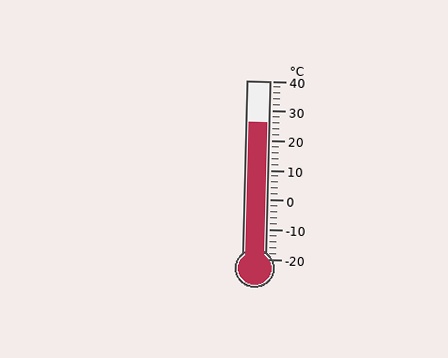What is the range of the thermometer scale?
The thermometer scale ranges from -20°C to 40°C.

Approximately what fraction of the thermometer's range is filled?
The thermometer is filled to approximately 75% of its range.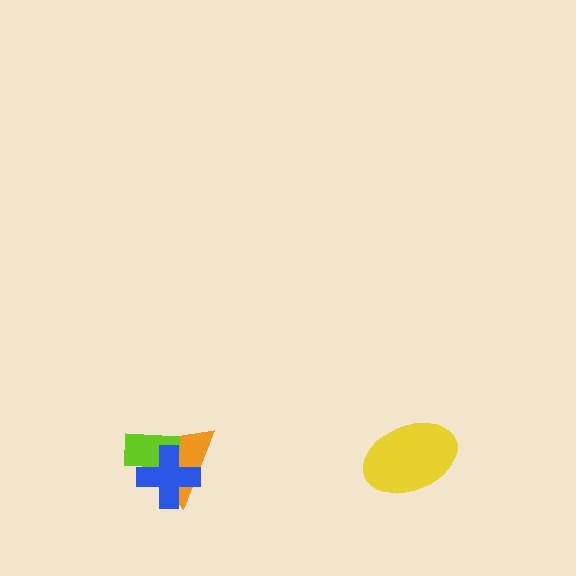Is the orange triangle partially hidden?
Yes, it is partially covered by another shape.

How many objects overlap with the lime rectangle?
2 objects overlap with the lime rectangle.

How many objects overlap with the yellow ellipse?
0 objects overlap with the yellow ellipse.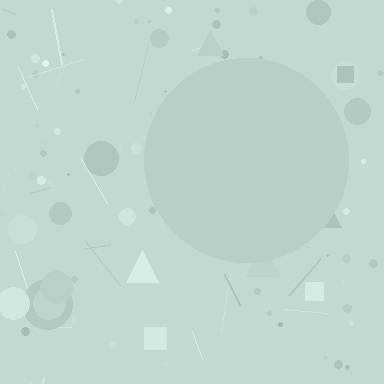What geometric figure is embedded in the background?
A circle is embedded in the background.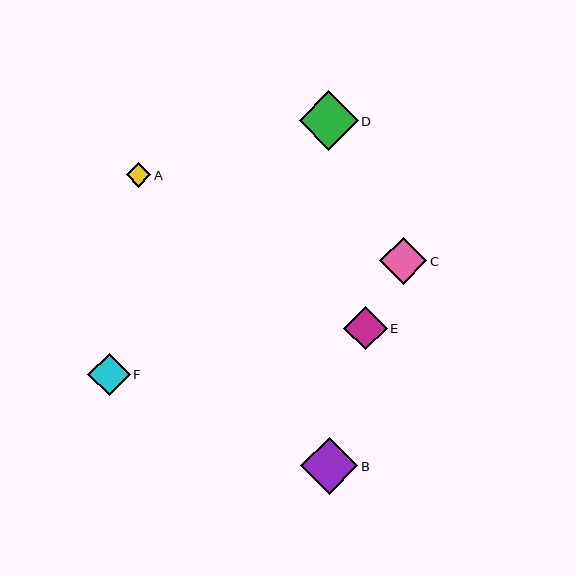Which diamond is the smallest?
Diamond A is the smallest with a size of approximately 24 pixels.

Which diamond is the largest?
Diamond D is the largest with a size of approximately 59 pixels.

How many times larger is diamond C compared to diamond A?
Diamond C is approximately 2.0 times the size of diamond A.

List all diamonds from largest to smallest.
From largest to smallest: D, B, C, E, F, A.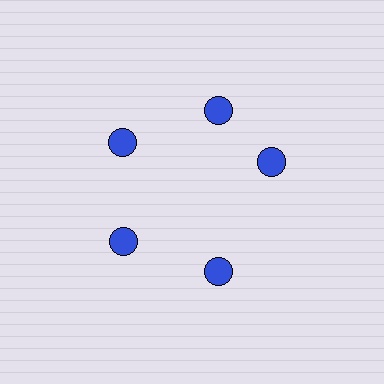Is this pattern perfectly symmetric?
No. The 5 blue circles are arranged in a ring, but one element near the 3 o'clock position is rotated out of alignment along the ring, breaking the 5-fold rotational symmetry.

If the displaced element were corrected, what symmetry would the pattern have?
It would have 5-fold rotational symmetry — the pattern would map onto itself every 72 degrees.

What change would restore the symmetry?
The symmetry would be restored by rotating it back into even spacing with its neighbors so that all 5 circles sit at equal angles and equal distance from the center.